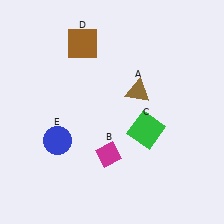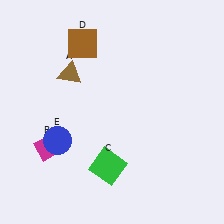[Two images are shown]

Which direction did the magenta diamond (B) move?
The magenta diamond (B) moved left.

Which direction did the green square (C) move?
The green square (C) moved left.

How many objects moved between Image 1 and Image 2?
3 objects moved between the two images.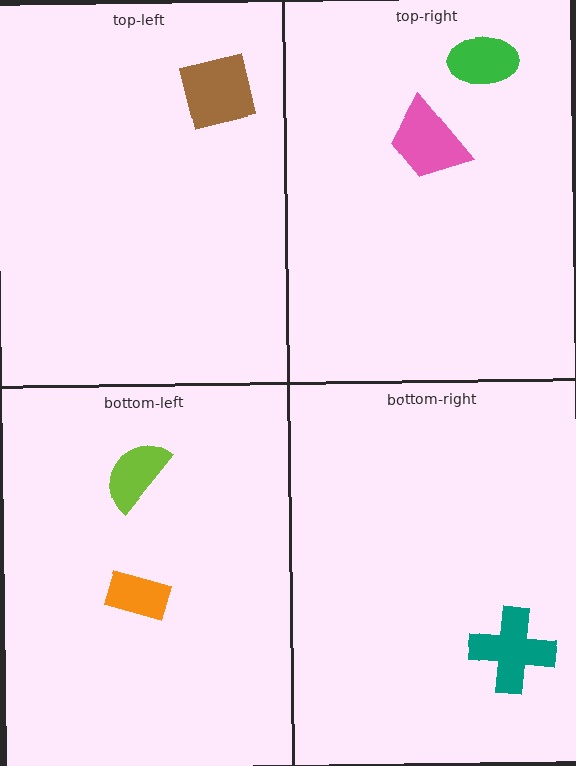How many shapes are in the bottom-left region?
2.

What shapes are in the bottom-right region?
The teal cross.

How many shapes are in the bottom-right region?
1.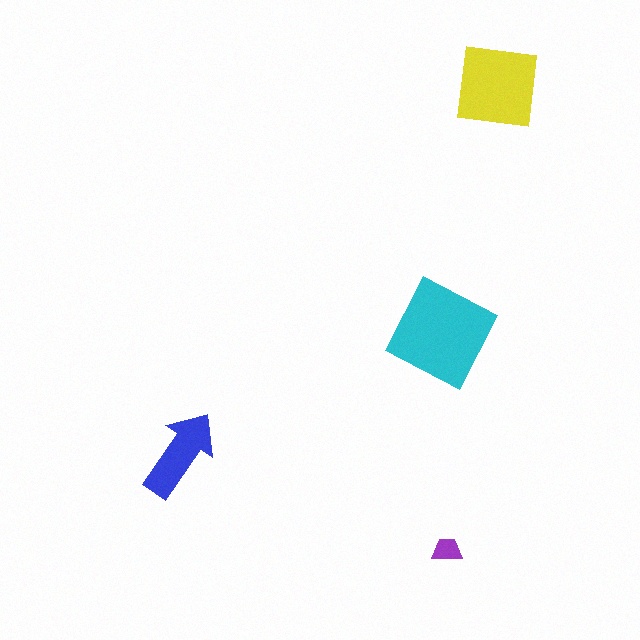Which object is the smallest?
The purple trapezoid.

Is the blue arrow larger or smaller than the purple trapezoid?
Larger.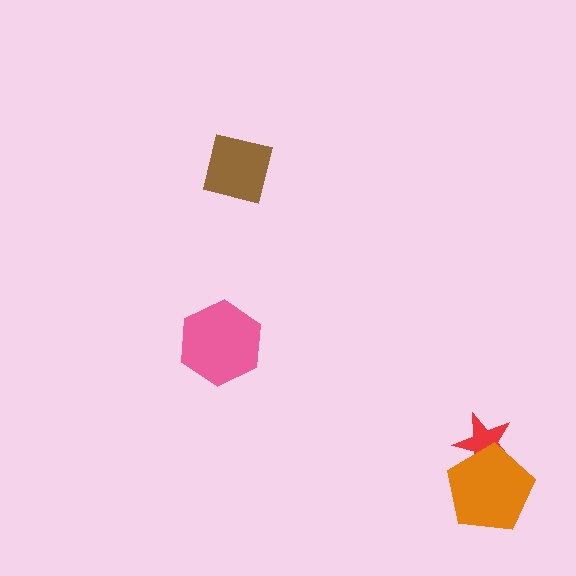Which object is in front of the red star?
The orange pentagon is in front of the red star.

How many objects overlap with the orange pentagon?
1 object overlaps with the orange pentagon.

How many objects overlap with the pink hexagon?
0 objects overlap with the pink hexagon.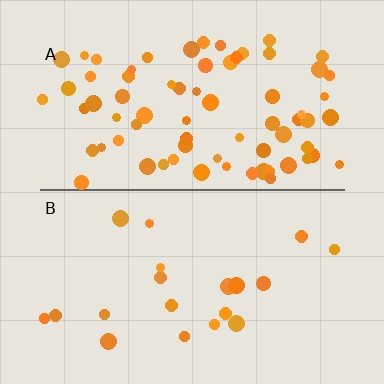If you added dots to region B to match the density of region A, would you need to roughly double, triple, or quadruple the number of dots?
Approximately quadruple.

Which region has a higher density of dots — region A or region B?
A (the top).